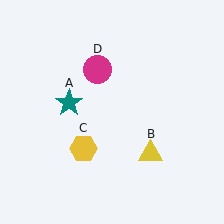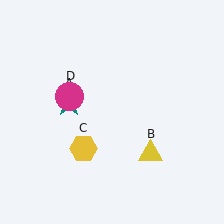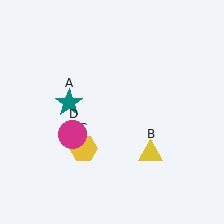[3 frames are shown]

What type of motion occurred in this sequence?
The magenta circle (object D) rotated counterclockwise around the center of the scene.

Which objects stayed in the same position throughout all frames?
Teal star (object A) and yellow triangle (object B) and yellow hexagon (object C) remained stationary.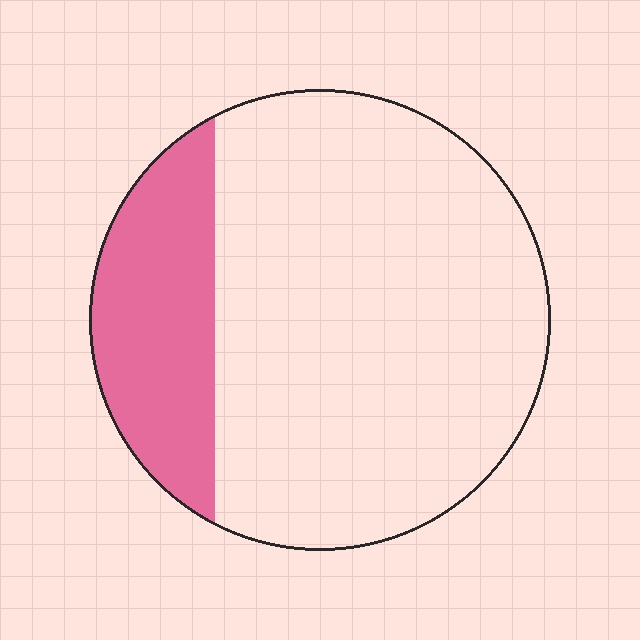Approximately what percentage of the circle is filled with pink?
Approximately 20%.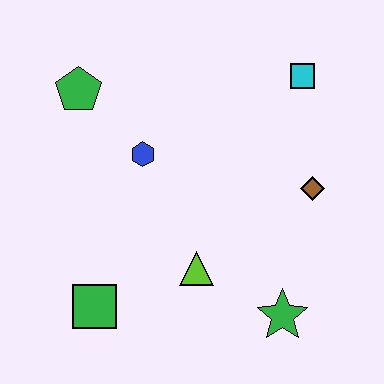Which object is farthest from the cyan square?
The green square is farthest from the cyan square.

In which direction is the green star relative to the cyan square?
The green star is below the cyan square.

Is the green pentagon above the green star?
Yes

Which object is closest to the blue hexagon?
The green pentagon is closest to the blue hexagon.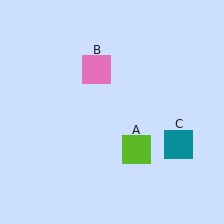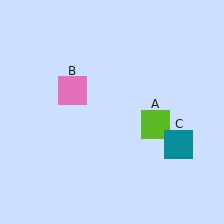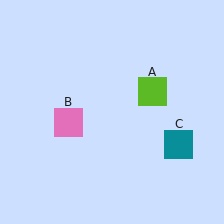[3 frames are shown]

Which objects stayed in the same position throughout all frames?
Teal square (object C) remained stationary.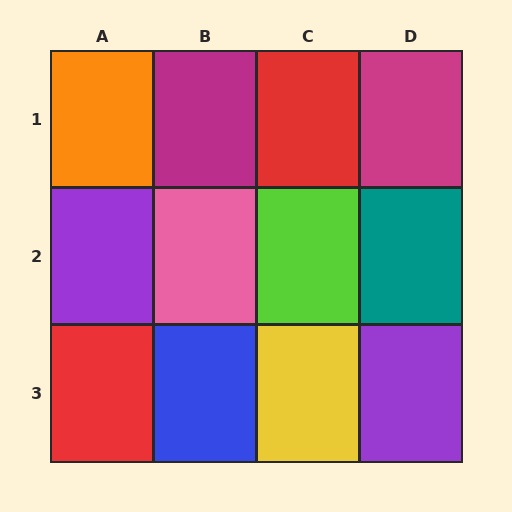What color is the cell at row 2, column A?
Purple.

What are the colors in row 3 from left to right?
Red, blue, yellow, purple.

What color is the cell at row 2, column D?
Teal.